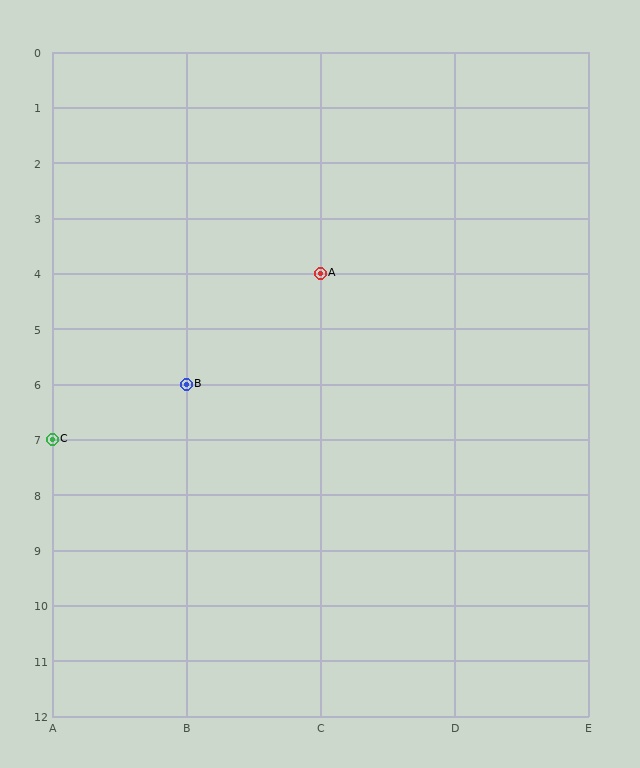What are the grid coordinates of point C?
Point C is at grid coordinates (A, 7).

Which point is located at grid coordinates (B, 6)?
Point B is at (B, 6).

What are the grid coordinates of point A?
Point A is at grid coordinates (C, 4).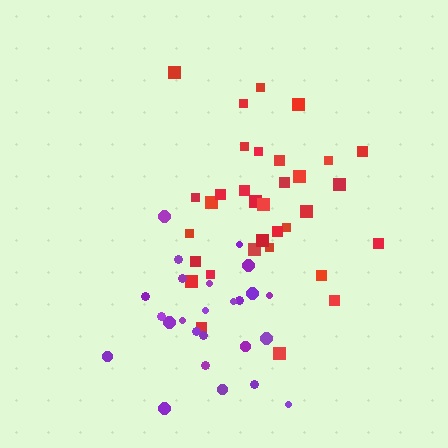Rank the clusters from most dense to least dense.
purple, red.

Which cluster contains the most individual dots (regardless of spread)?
Red (34).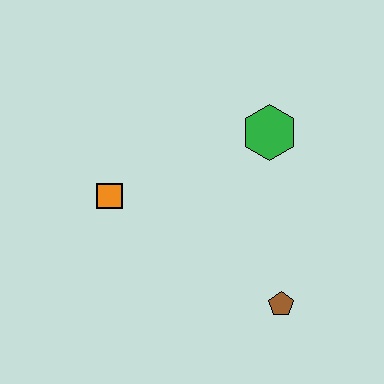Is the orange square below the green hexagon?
Yes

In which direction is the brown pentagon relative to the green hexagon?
The brown pentagon is below the green hexagon.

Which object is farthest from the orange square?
The brown pentagon is farthest from the orange square.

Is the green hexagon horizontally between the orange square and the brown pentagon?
Yes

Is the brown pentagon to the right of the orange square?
Yes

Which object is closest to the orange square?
The green hexagon is closest to the orange square.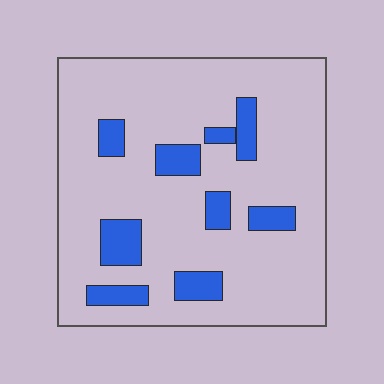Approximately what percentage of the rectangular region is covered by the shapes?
Approximately 15%.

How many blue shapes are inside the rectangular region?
9.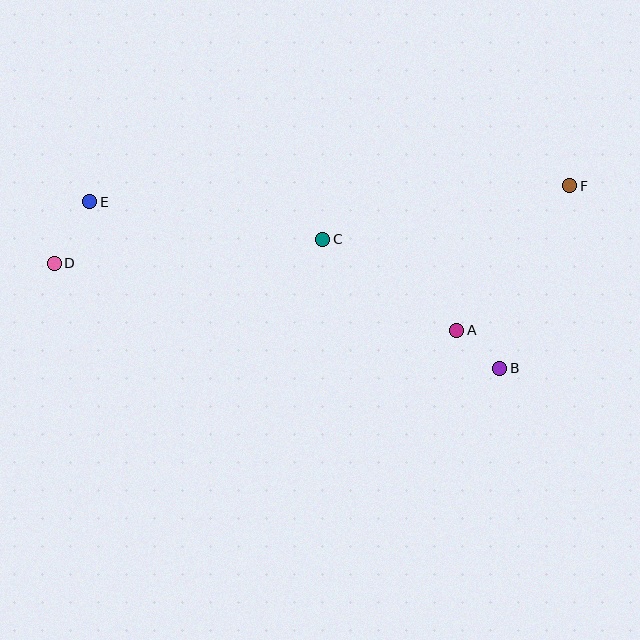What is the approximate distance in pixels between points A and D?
The distance between A and D is approximately 408 pixels.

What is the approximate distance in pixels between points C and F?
The distance between C and F is approximately 253 pixels.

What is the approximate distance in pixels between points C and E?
The distance between C and E is approximately 236 pixels.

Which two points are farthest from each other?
Points D and F are farthest from each other.